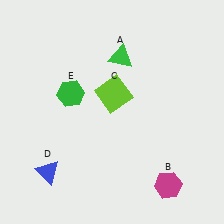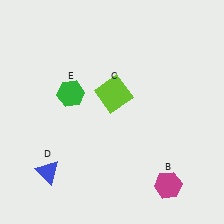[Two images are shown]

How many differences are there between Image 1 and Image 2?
There is 1 difference between the two images.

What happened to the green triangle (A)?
The green triangle (A) was removed in Image 2. It was in the top-right area of Image 1.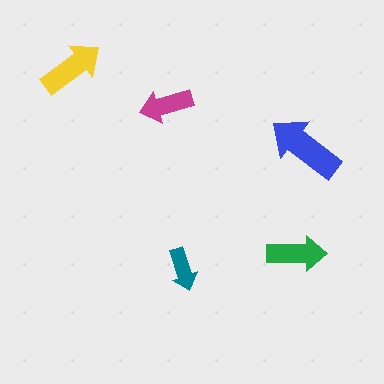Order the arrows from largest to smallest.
the blue one, the yellow one, the green one, the magenta one, the teal one.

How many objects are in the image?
There are 5 objects in the image.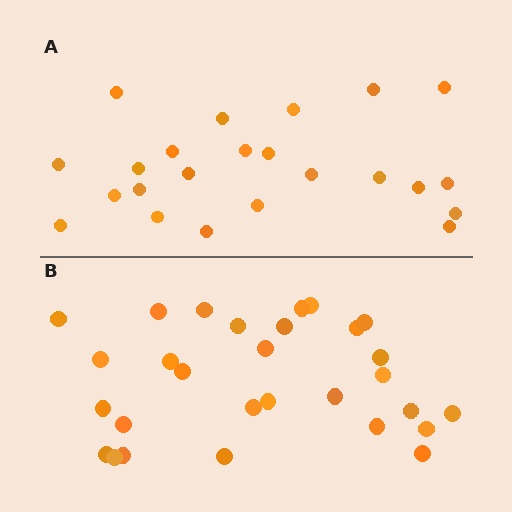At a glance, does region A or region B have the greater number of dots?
Region B (the bottom region) has more dots.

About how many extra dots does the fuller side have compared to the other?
Region B has about 6 more dots than region A.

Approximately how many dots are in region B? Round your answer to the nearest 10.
About 30 dots. (The exact count is 29, which rounds to 30.)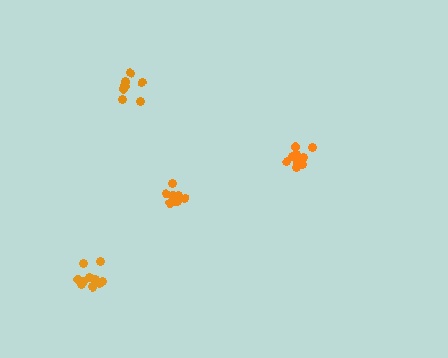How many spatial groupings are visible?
There are 4 spatial groupings.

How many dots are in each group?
Group 1: 11 dots, Group 2: 9 dots, Group 3: 8 dots, Group 4: 10 dots (38 total).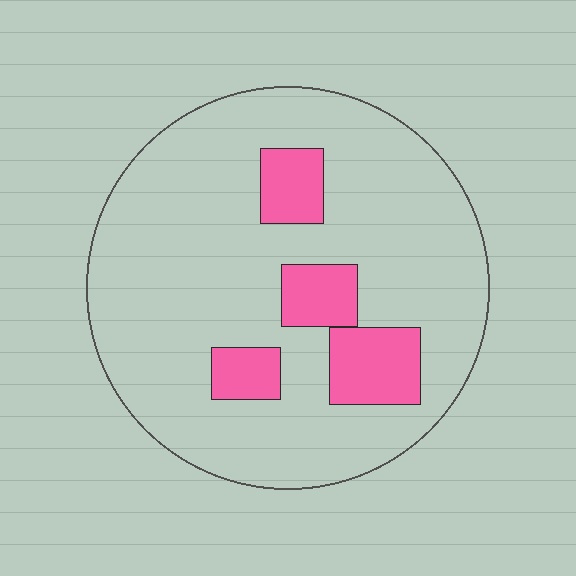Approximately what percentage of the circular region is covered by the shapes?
Approximately 15%.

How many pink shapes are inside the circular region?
4.